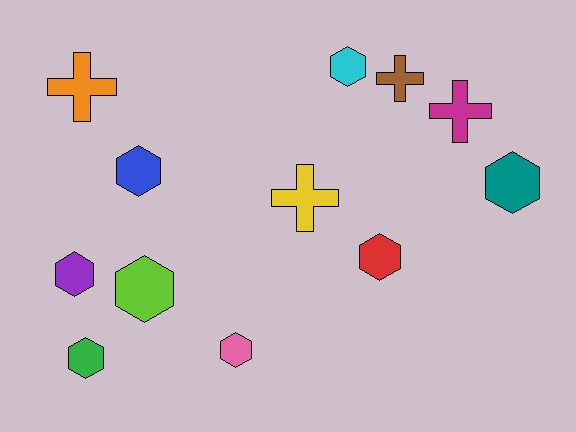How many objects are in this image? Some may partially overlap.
There are 12 objects.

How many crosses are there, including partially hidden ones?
There are 4 crosses.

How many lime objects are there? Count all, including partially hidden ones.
There is 1 lime object.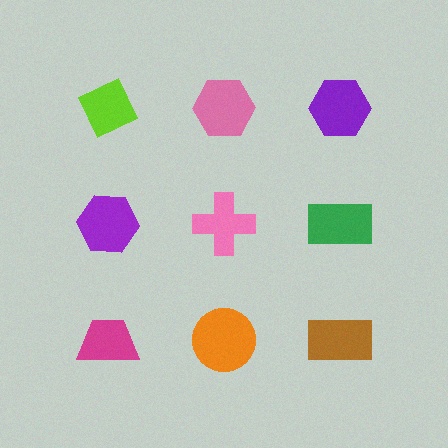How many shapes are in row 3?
3 shapes.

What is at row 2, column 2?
A pink cross.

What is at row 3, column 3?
A brown rectangle.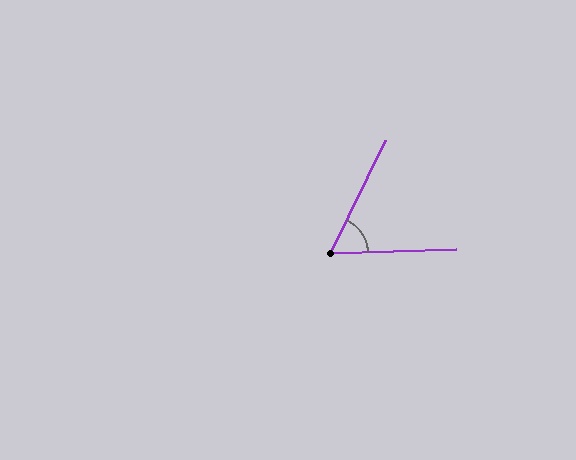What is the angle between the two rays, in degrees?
Approximately 62 degrees.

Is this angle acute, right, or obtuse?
It is acute.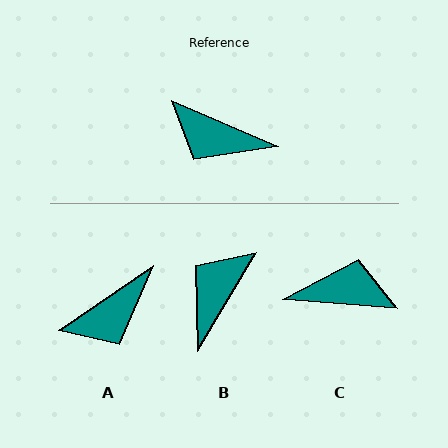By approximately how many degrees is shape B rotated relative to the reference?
Approximately 98 degrees clockwise.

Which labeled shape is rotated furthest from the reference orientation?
C, about 161 degrees away.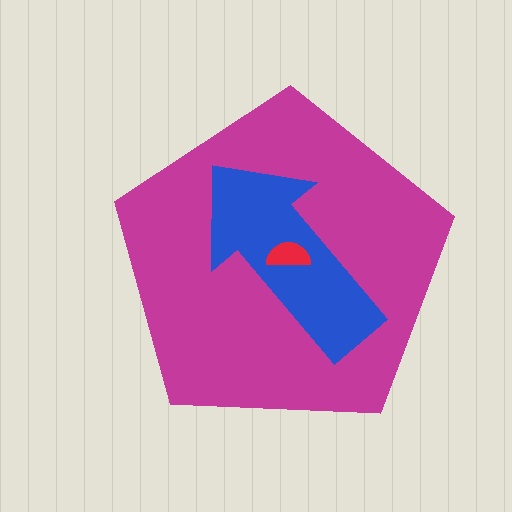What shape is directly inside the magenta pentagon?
The blue arrow.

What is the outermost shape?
The magenta pentagon.